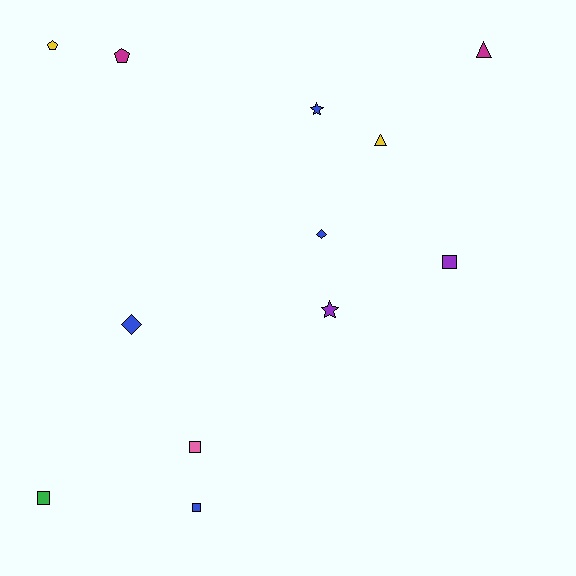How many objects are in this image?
There are 12 objects.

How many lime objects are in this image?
There are no lime objects.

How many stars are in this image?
There are 2 stars.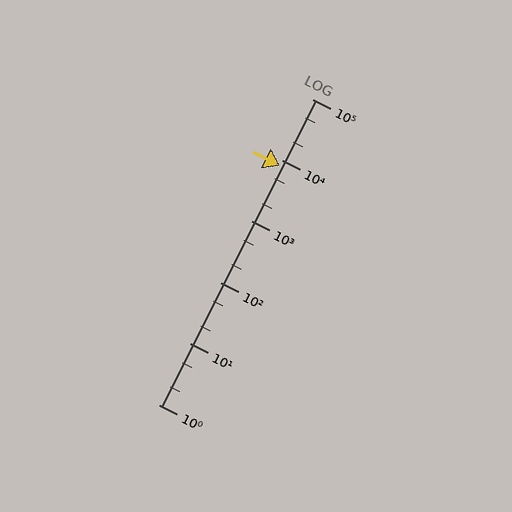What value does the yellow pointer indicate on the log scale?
The pointer indicates approximately 8100.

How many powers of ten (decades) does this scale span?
The scale spans 5 decades, from 1 to 100000.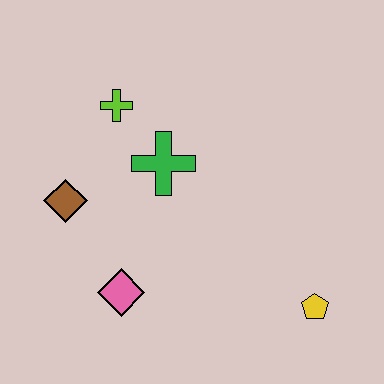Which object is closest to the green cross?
The lime cross is closest to the green cross.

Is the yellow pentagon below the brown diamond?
Yes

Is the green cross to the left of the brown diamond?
No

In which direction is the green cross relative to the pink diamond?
The green cross is above the pink diamond.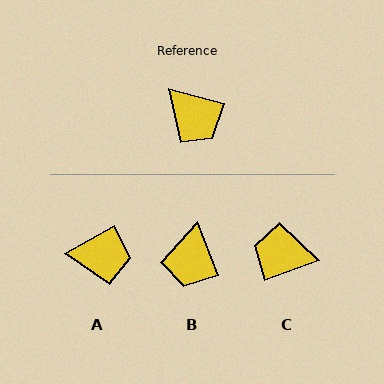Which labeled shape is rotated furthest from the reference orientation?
C, about 145 degrees away.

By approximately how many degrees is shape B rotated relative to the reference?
Approximately 53 degrees clockwise.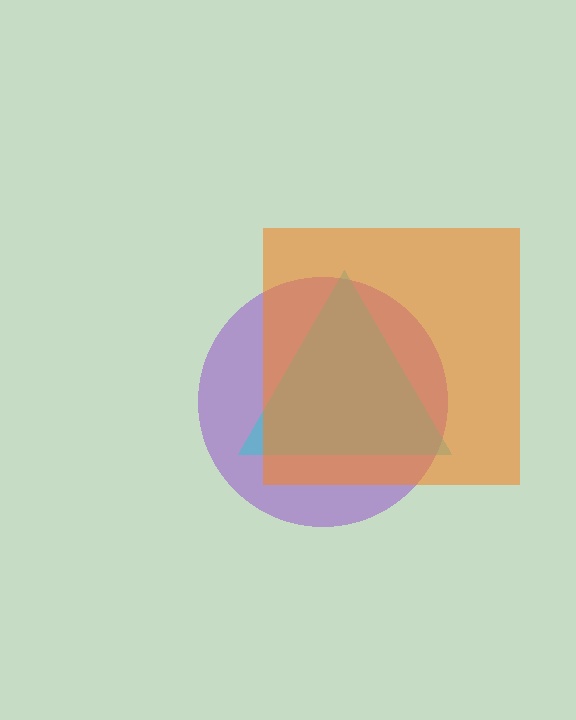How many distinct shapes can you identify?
There are 3 distinct shapes: a purple circle, a cyan triangle, an orange square.